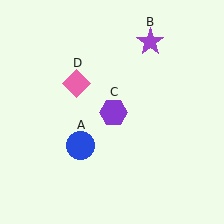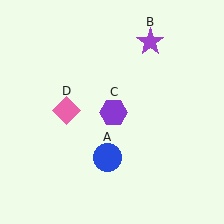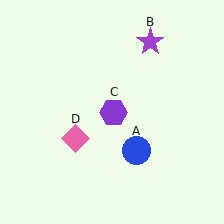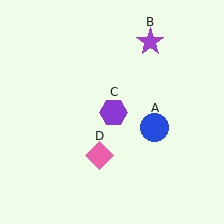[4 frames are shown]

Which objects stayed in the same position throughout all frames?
Purple star (object B) and purple hexagon (object C) remained stationary.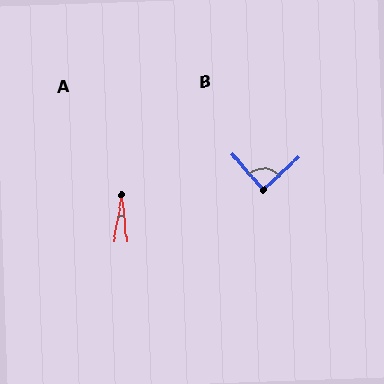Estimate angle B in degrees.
Approximately 88 degrees.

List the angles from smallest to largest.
A (16°), B (88°).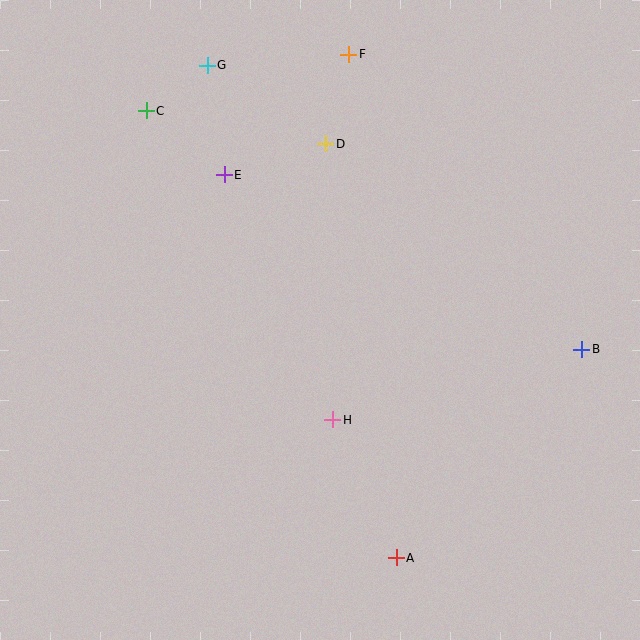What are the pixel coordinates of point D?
Point D is at (326, 144).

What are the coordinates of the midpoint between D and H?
The midpoint between D and H is at (329, 282).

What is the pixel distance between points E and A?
The distance between E and A is 420 pixels.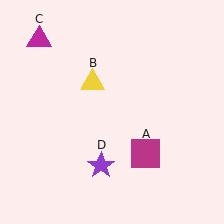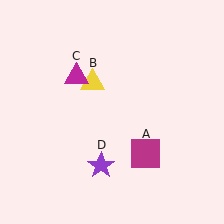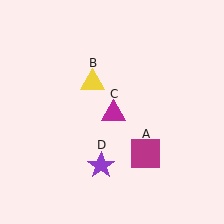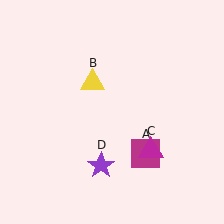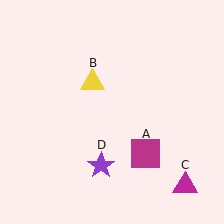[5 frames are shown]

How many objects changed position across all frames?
1 object changed position: magenta triangle (object C).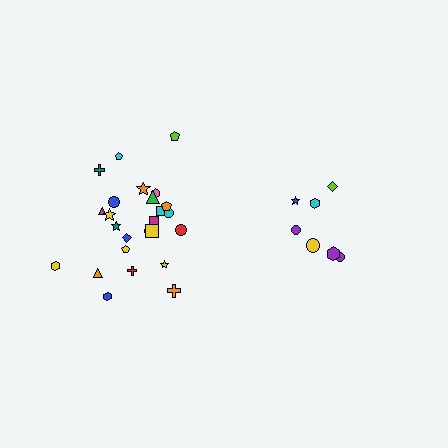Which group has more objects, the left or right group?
The left group.